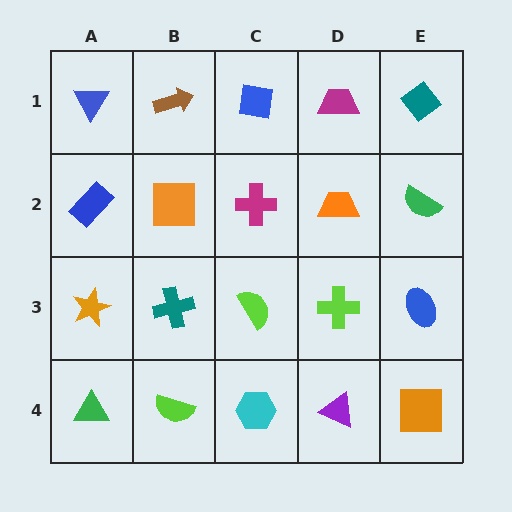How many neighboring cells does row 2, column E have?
3.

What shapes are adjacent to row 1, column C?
A magenta cross (row 2, column C), a brown arrow (row 1, column B), a magenta trapezoid (row 1, column D).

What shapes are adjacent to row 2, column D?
A magenta trapezoid (row 1, column D), a lime cross (row 3, column D), a magenta cross (row 2, column C), a green semicircle (row 2, column E).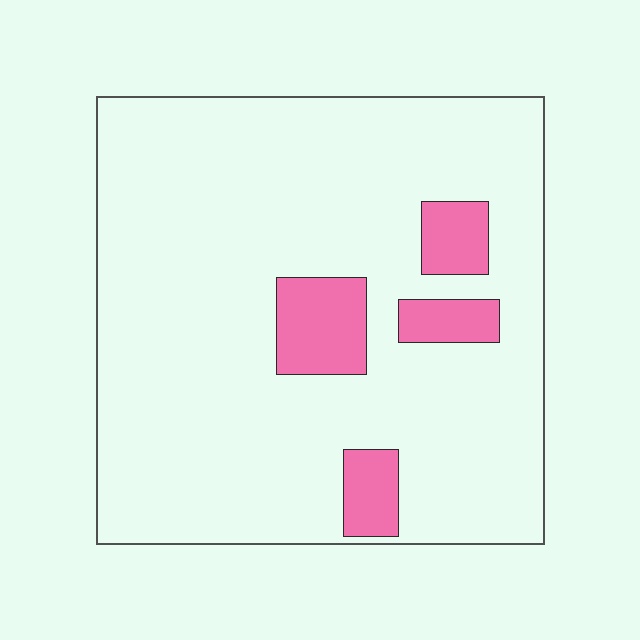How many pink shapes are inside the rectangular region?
4.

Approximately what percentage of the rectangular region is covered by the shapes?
Approximately 10%.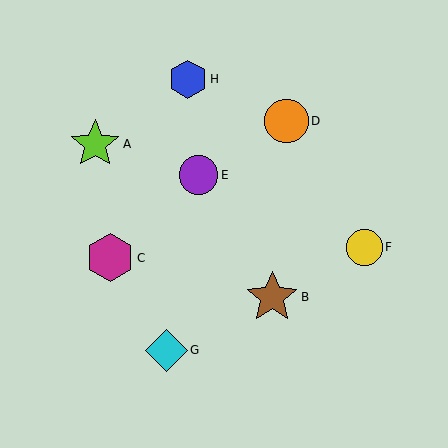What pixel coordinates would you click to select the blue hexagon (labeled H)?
Click at (188, 79) to select the blue hexagon H.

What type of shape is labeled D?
Shape D is an orange circle.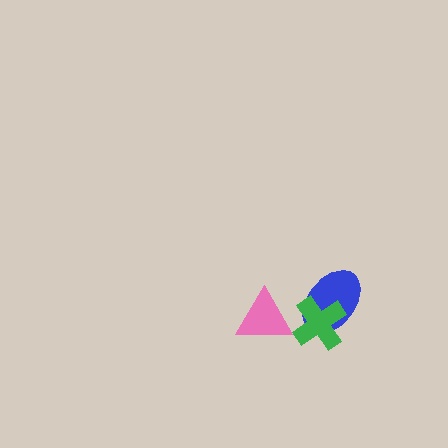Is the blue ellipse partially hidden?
Yes, it is partially covered by another shape.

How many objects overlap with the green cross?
1 object overlaps with the green cross.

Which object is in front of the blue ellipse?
The green cross is in front of the blue ellipse.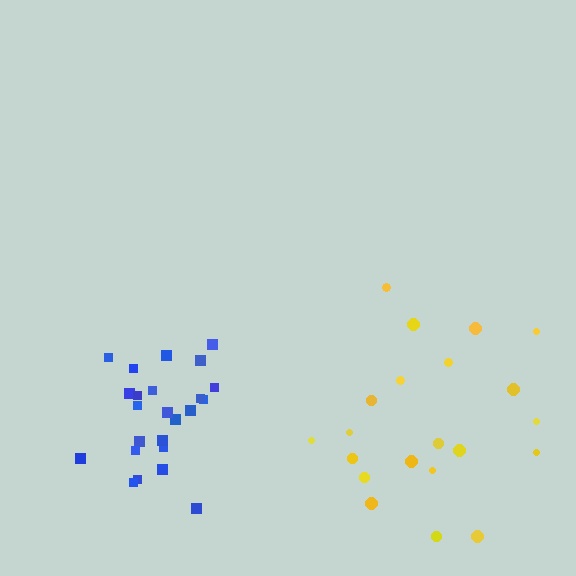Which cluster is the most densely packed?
Blue.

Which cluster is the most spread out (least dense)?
Yellow.